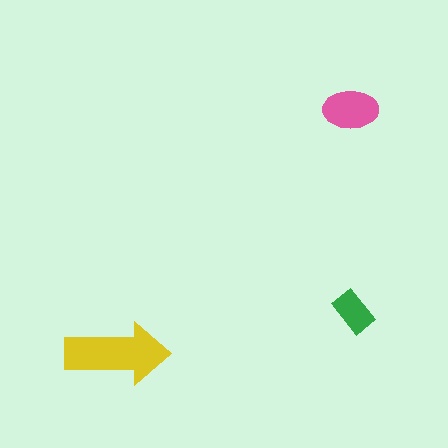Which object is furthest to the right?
The green rectangle is rightmost.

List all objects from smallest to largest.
The green rectangle, the pink ellipse, the yellow arrow.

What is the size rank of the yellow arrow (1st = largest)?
1st.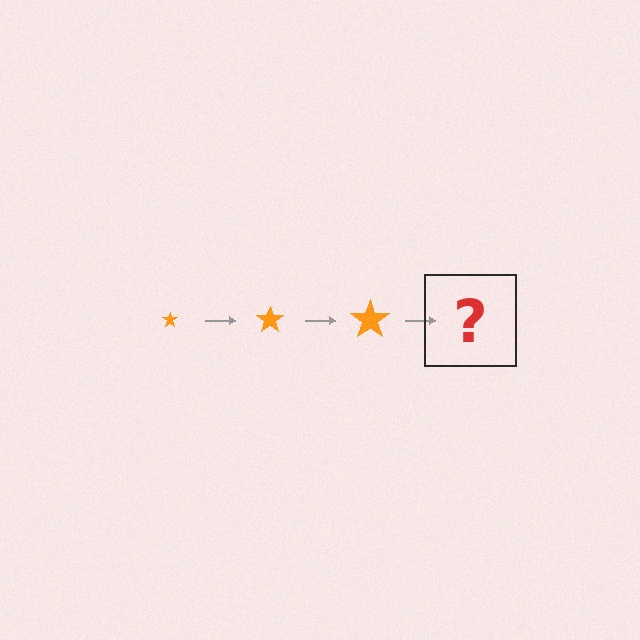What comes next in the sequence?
The next element should be an orange star, larger than the previous one.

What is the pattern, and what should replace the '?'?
The pattern is that the star gets progressively larger each step. The '?' should be an orange star, larger than the previous one.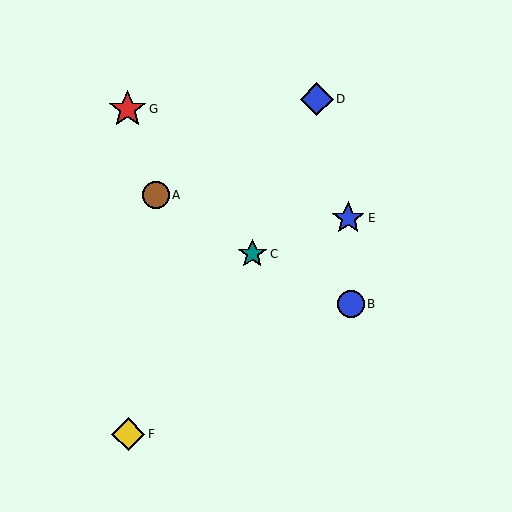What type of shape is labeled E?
Shape E is a blue star.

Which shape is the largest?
The red star (labeled G) is the largest.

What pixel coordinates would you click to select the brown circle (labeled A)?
Click at (156, 195) to select the brown circle A.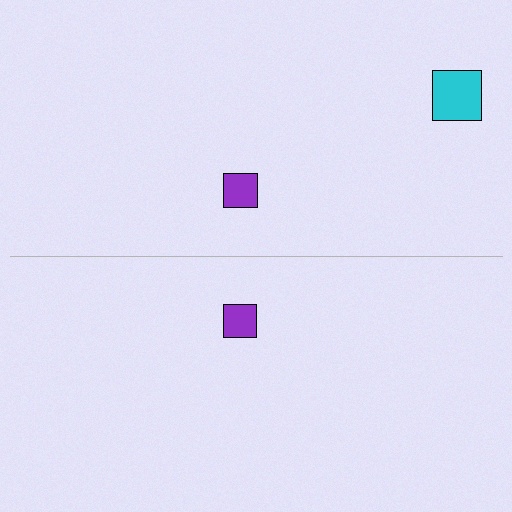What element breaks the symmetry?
A cyan square is missing from the bottom side.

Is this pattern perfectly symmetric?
No, the pattern is not perfectly symmetric. A cyan square is missing from the bottom side.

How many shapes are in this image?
There are 3 shapes in this image.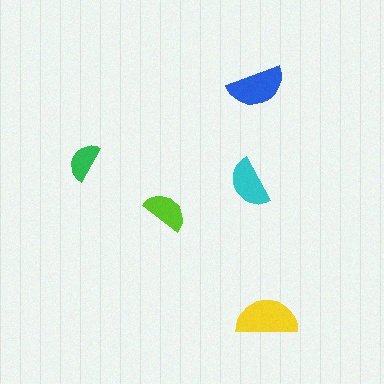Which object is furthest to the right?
The yellow semicircle is rightmost.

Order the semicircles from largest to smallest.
the yellow one, the blue one, the cyan one, the lime one, the green one.